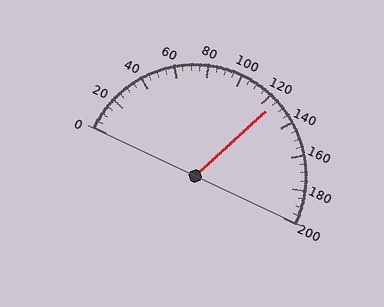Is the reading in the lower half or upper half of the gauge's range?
The reading is in the upper half of the range (0 to 200).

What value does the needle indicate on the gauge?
The needle indicates approximately 125.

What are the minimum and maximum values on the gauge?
The gauge ranges from 0 to 200.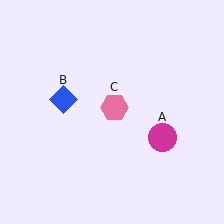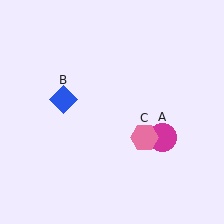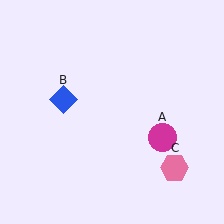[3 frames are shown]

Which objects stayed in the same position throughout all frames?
Magenta circle (object A) and blue diamond (object B) remained stationary.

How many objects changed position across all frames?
1 object changed position: pink hexagon (object C).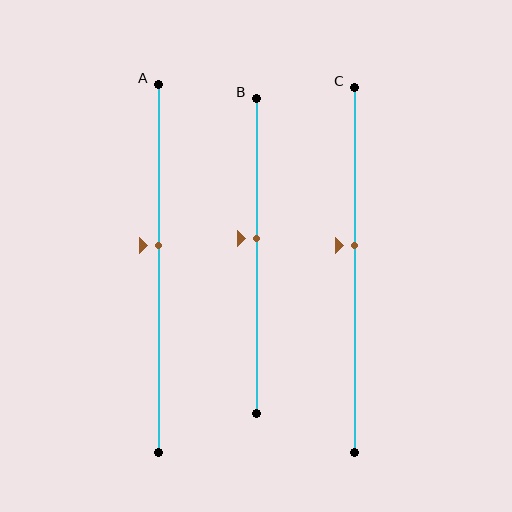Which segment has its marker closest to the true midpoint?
Segment B has its marker closest to the true midpoint.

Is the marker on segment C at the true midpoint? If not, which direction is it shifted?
No, the marker on segment C is shifted upward by about 7% of the segment length.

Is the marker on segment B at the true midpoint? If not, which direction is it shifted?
No, the marker on segment B is shifted upward by about 6% of the segment length.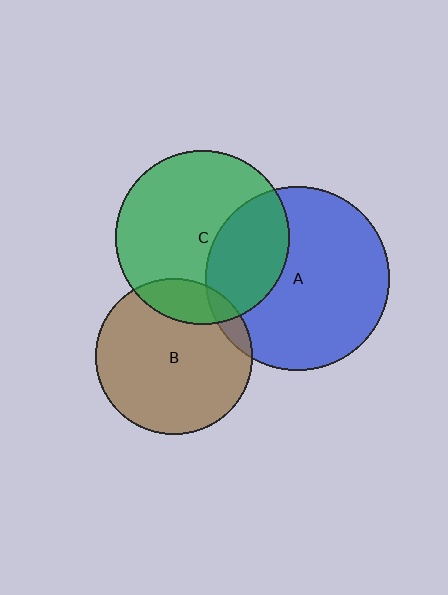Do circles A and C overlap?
Yes.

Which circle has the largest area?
Circle A (blue).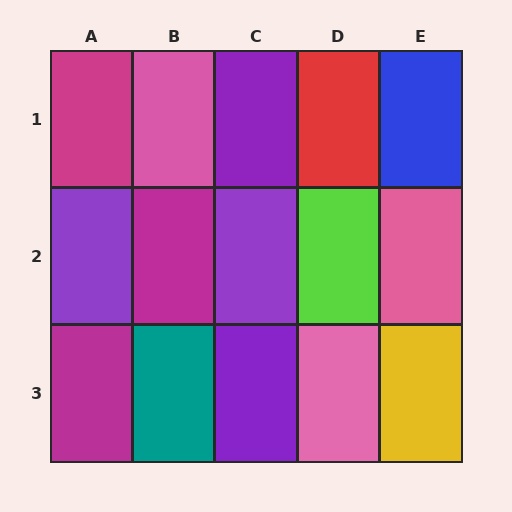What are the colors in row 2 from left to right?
Purple, magenta, purple, lime, pink.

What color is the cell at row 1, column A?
Magenta.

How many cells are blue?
1 cell is blue.